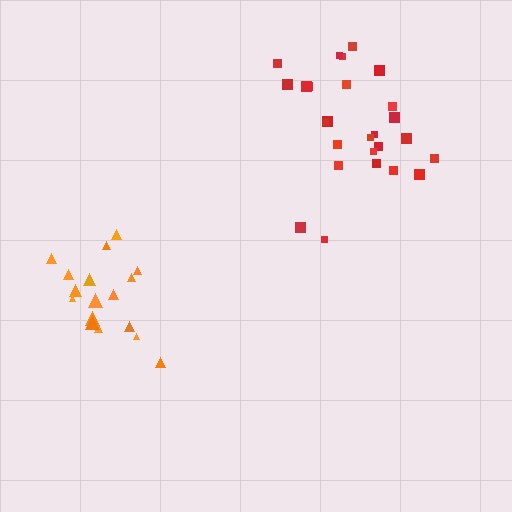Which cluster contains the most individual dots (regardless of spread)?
Red (26).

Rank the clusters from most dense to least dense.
orange, red.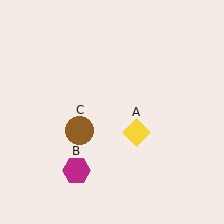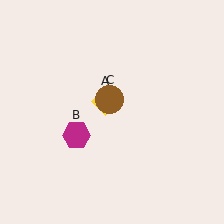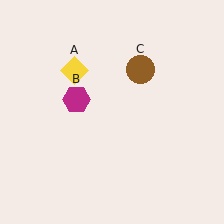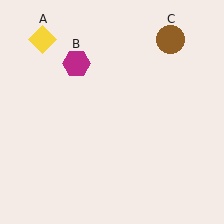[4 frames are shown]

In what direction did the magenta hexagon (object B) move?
The magenta hexagon (object B) moved up.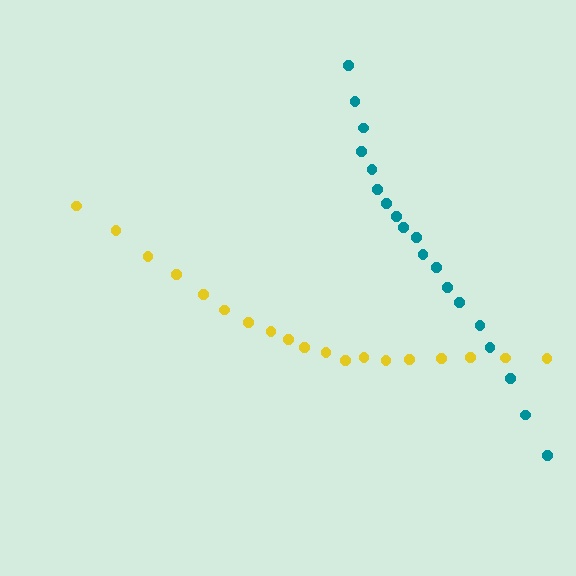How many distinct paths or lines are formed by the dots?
There are 2 distinct paths.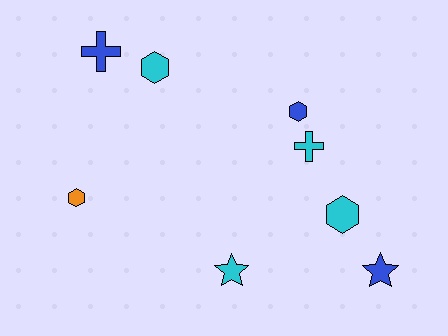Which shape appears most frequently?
Hexagon, with 4 objects.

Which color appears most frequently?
Cyan, with 4 objects.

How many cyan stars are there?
There is 1 cyan star.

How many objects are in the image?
There are 8 objects.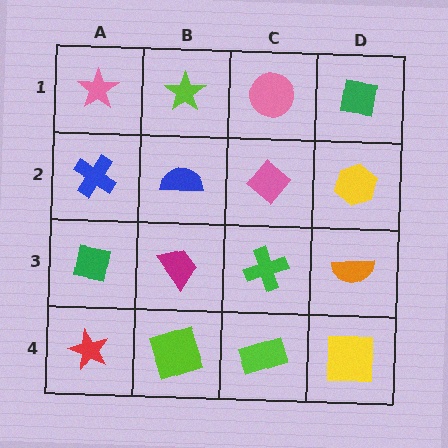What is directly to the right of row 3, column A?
A magenta trapezoid.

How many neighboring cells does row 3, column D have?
3.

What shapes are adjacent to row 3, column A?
A blue cross (row 2, column A), a red star (row 4, column A), a magenta trapezoid (row 3, column B).